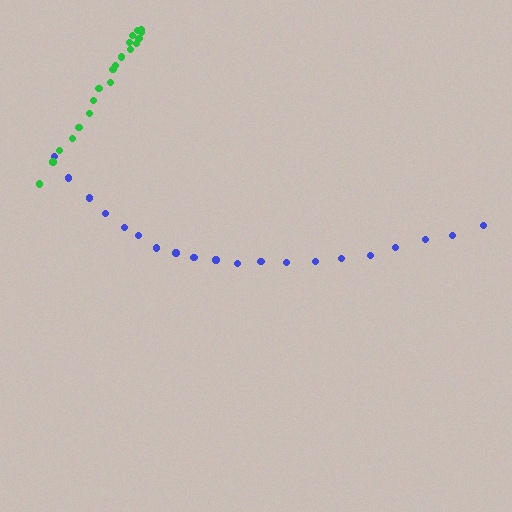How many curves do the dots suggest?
There are 2 distinct paths.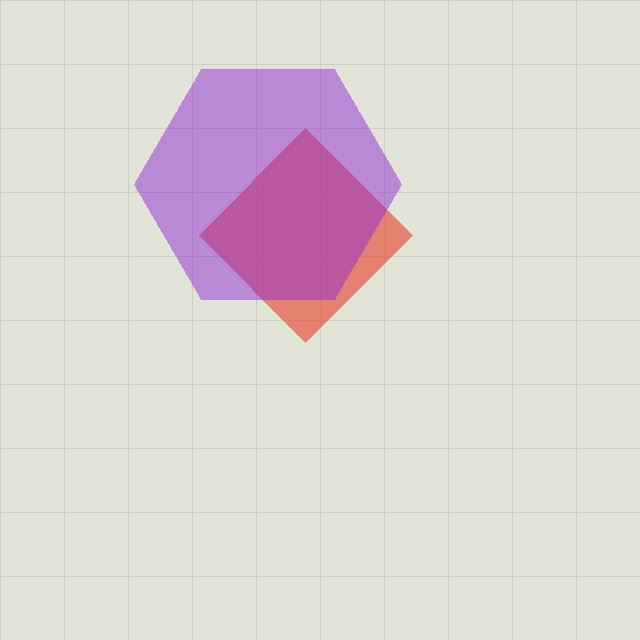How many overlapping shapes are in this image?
There are 2 overlapping shapes in the image.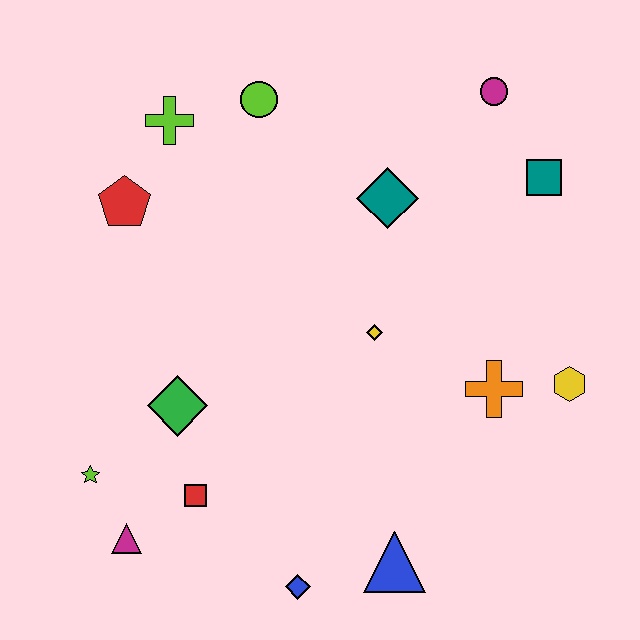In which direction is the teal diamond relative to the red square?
The teal diamond is above the red square.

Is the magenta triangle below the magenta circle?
Yes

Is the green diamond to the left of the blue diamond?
Yes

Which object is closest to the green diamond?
The red square is closest to the green diamond.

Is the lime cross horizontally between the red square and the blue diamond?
No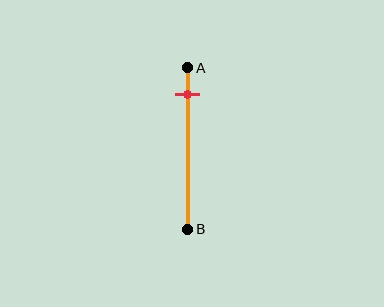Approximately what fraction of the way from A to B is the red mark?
The red mark is approximately 15% of the way from A to B.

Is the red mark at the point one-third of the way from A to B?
No, the mark is at about 15% from A, not at the 33% one-third point.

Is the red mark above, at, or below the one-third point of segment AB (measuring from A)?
The red mark is above the one-third point of segment AB.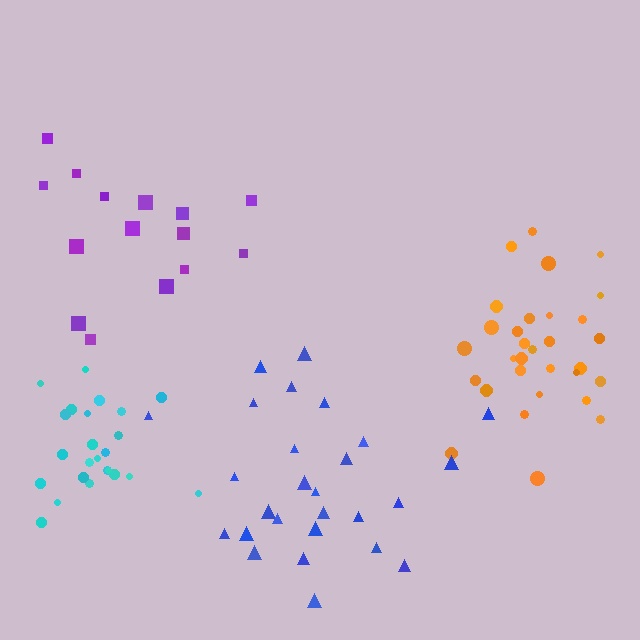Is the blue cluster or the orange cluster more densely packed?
Orange.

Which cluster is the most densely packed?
Cyan.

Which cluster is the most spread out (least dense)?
Purple.